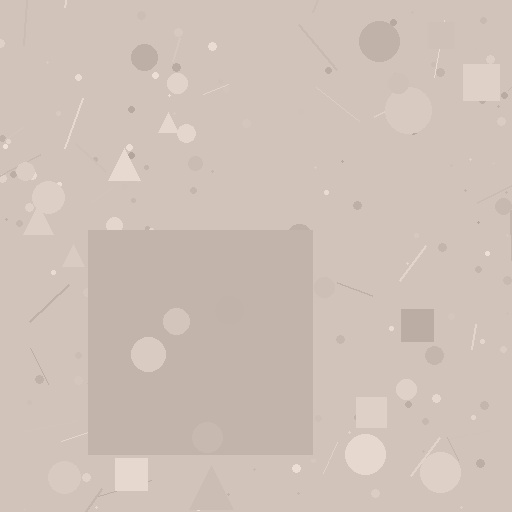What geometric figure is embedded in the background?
A square is embedded in the background.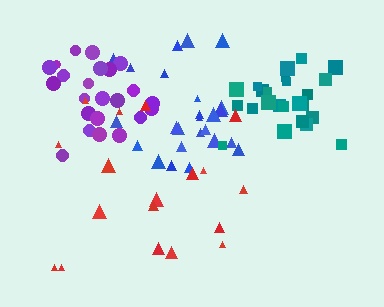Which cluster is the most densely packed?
Purple.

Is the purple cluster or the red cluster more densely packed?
Purple.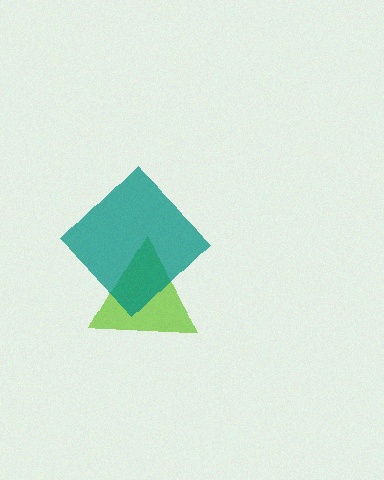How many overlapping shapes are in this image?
There are 2 overlapping shapes in the image.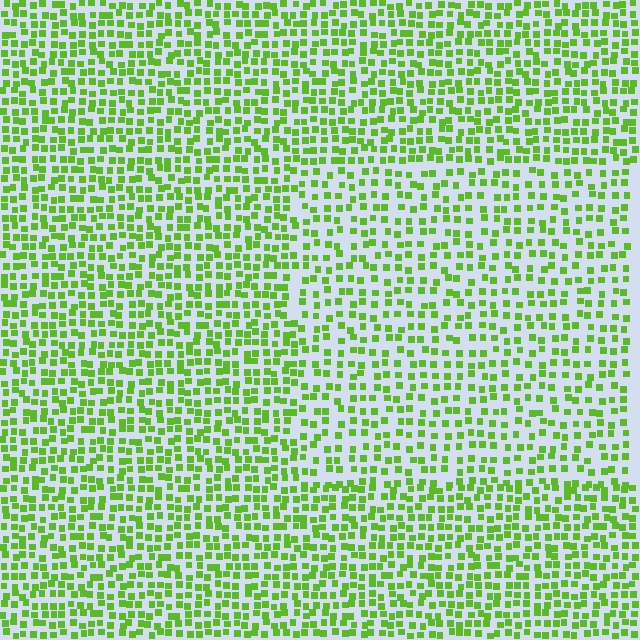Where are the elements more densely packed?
The elements are more densely packed outside the rectangle boundary.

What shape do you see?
I see a rectangle.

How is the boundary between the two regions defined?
The boundary is defined by a change in element density (approximately 1.5x ratio). All elements are the same color, size, and shape.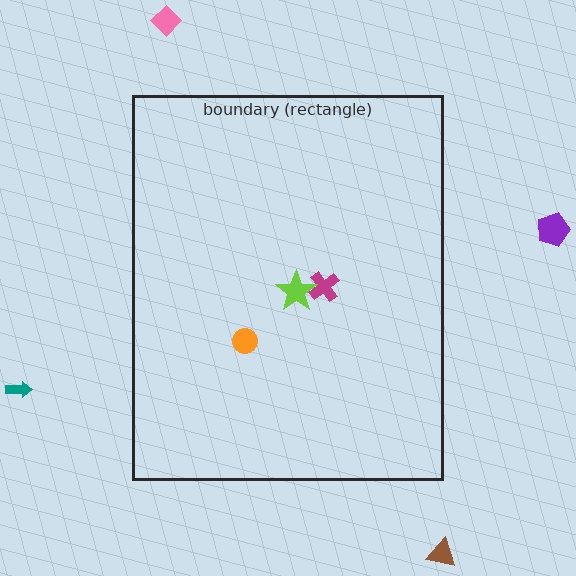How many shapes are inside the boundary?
3 inside, 4 outside.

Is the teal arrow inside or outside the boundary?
Outside.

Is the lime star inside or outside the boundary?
Inside.